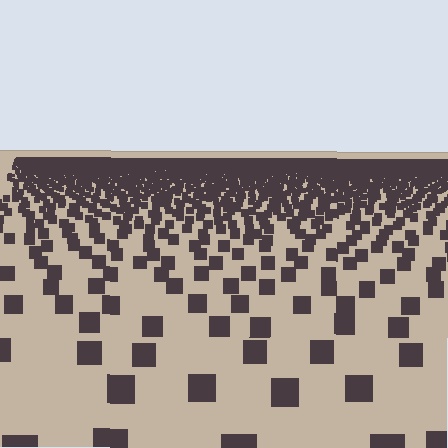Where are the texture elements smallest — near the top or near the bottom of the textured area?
Near the top.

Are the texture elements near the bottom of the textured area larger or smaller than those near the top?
Larger. Near the bottom, elements are closer to the viewer and appear at a bigger on-screen size.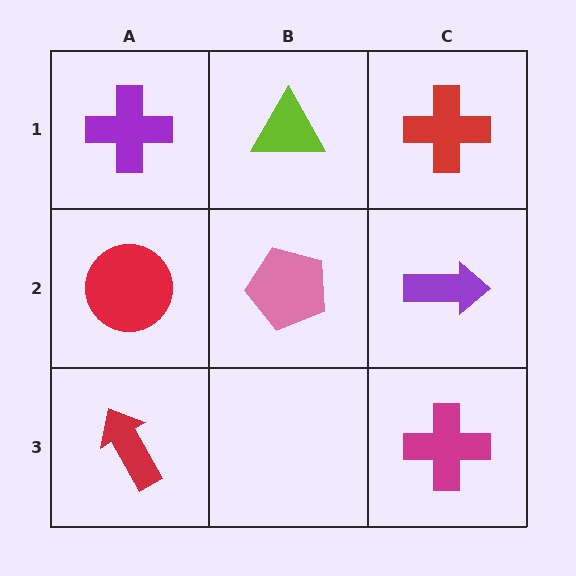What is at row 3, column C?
A magenta cross.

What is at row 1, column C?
A red cross.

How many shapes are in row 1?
3 shapes.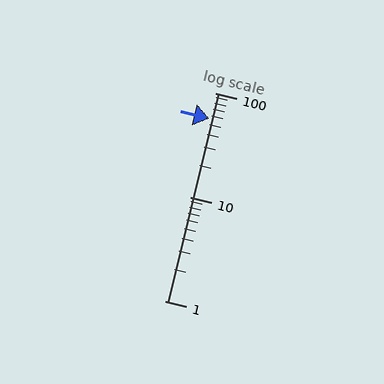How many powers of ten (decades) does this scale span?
The scale spans 2 decades, from 1 to 100.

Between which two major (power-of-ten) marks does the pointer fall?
The pointer is between 10 and 100.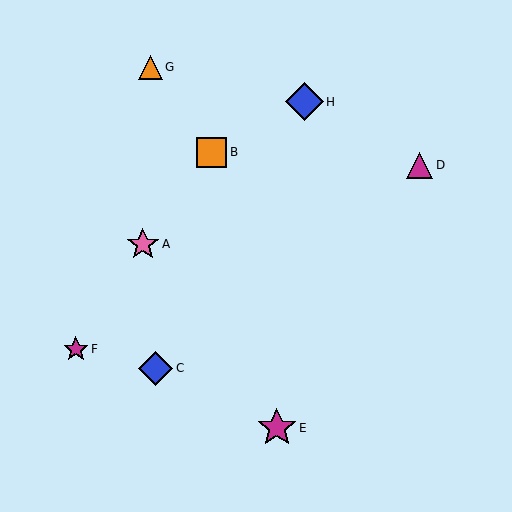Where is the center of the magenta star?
The center of the magenta star is at (76, 349).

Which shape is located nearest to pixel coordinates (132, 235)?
The pink star (labeled A) at (143, 244) is nearest to that location.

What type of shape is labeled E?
Shape E is a magenta star.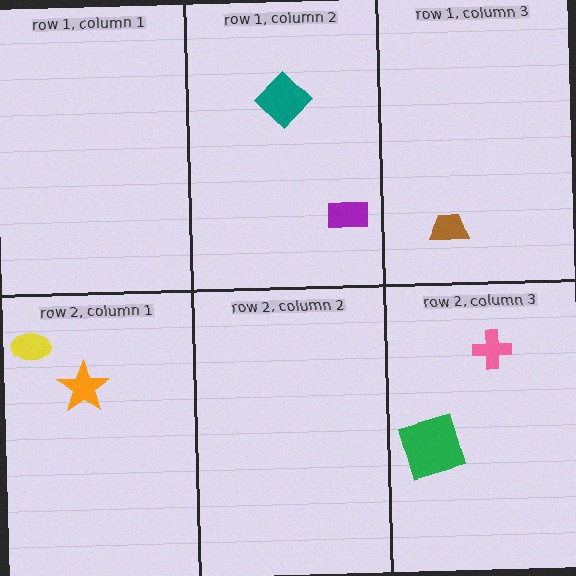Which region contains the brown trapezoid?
The row 1, column 3 region.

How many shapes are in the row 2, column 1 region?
2.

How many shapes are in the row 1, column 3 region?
1.